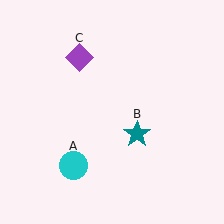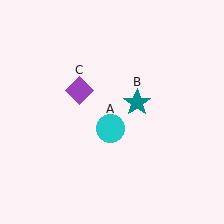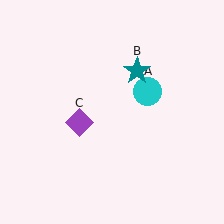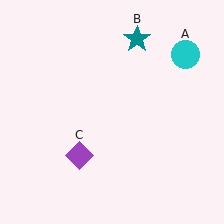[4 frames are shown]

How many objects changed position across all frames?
3 objects changed position: cyan circle (object A), teal star (object B), purple diamond (object C).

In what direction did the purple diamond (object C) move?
The purple diamond (object C) moved down.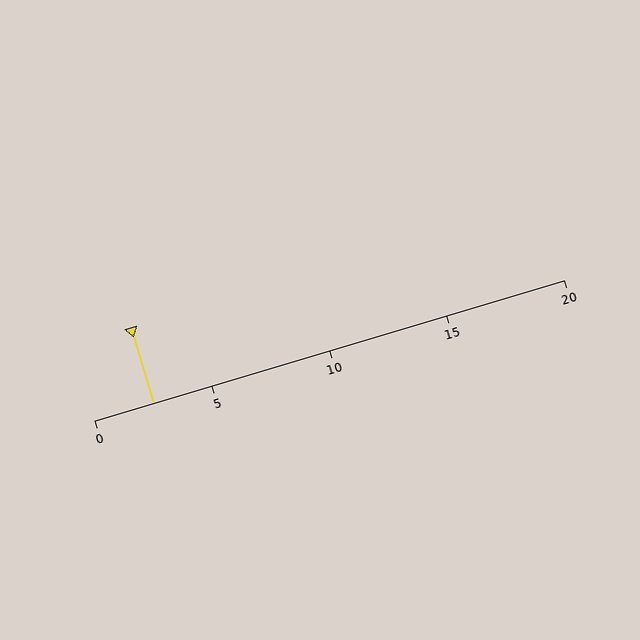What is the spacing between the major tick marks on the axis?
The major ticks are spaced 5 apart.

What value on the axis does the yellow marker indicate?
The marker indicates approximately 2.5.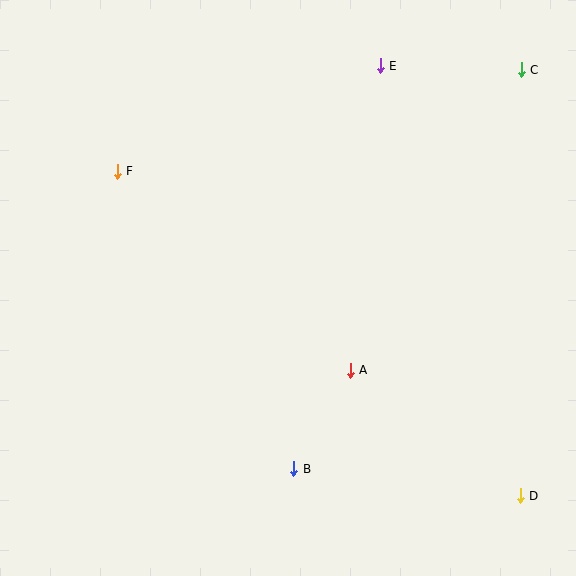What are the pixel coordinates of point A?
Point A is at (350, 370).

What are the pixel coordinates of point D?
Point D is at (520, 496).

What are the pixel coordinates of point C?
Point C is at (521, 70).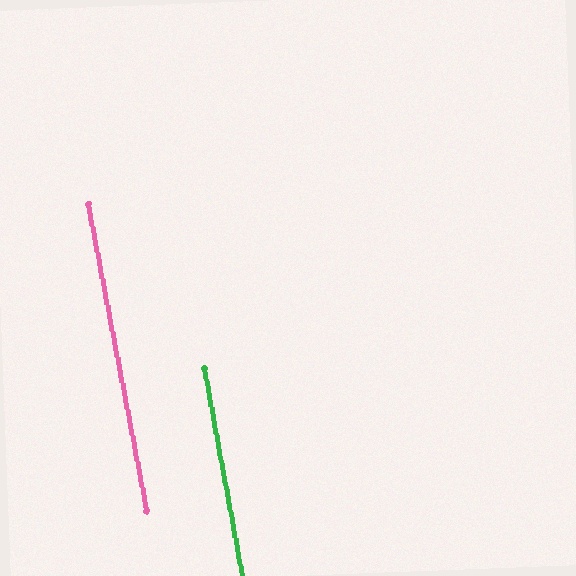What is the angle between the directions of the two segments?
Approximately 1 degree.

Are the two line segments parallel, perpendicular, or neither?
Parallel — their directions differ by only 0.6°.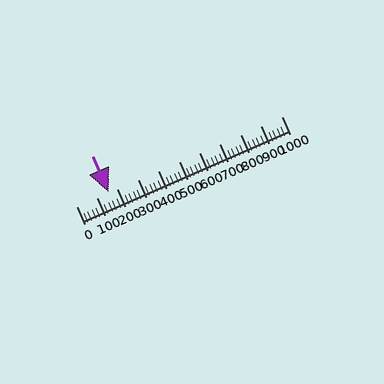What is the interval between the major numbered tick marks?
The major tick marks are spaced 100 units apart.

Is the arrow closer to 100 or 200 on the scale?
The arrow is closer to 200.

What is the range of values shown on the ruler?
The ruler shows values from 0 to 1000.